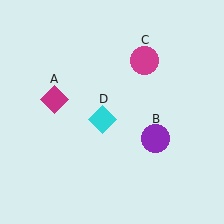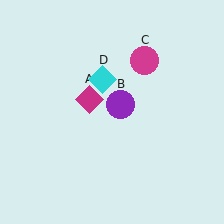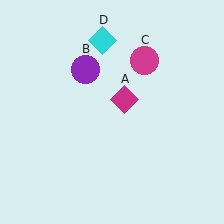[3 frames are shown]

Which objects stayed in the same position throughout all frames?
Magenta circle (object C) remained stationary.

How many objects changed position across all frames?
3 objects changed position: magenta diamond (object A), purple circle (object B), cyan diamond (object D).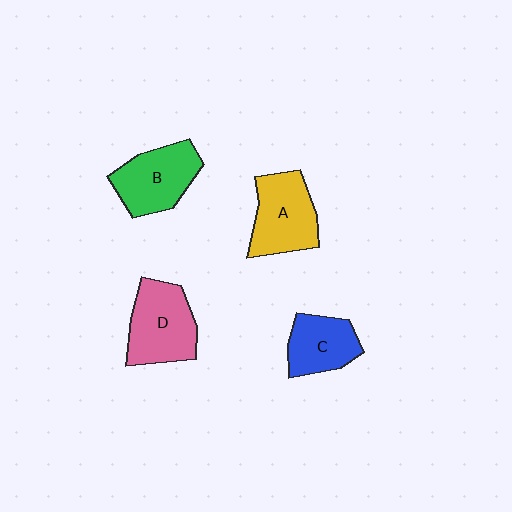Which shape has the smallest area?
Shape C (blue).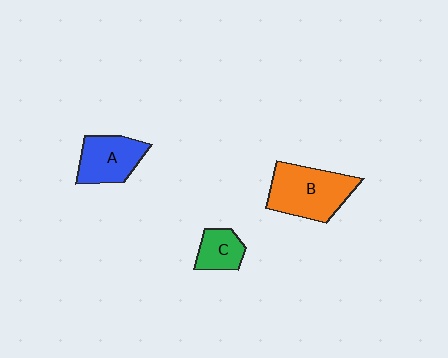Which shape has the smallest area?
Shape C (green).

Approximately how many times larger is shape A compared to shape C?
Approximately 1.6 times.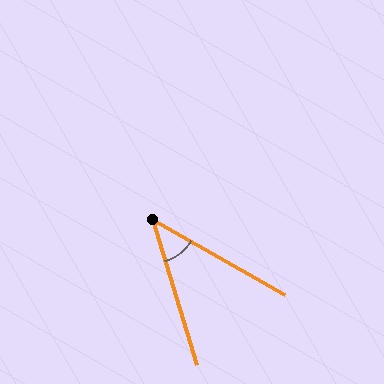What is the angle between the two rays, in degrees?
Approximately 43 degrees.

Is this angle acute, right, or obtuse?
It is acute.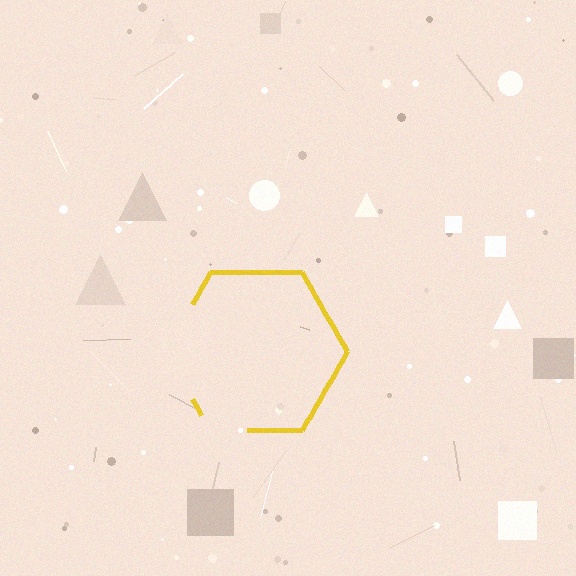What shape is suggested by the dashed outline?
The dashed outline suggests a hexagon.